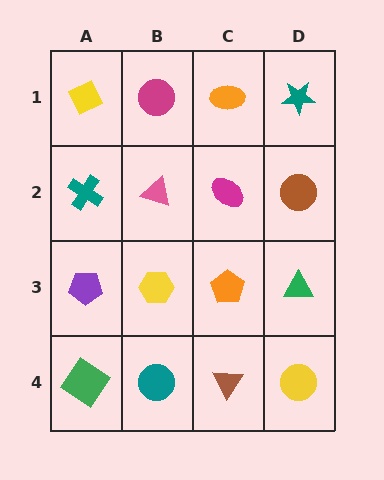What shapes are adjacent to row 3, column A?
A teal cross (row 2, column A), a green diamond (row 4, column A), a yellow hexagon (row 3, column B).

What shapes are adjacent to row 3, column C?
A magenta ellipse (row 2, column C), a brown triangle (row 4, column C), a yellow hexagon (row 3, column B), a green triangle (row 3, column D).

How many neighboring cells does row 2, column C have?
4.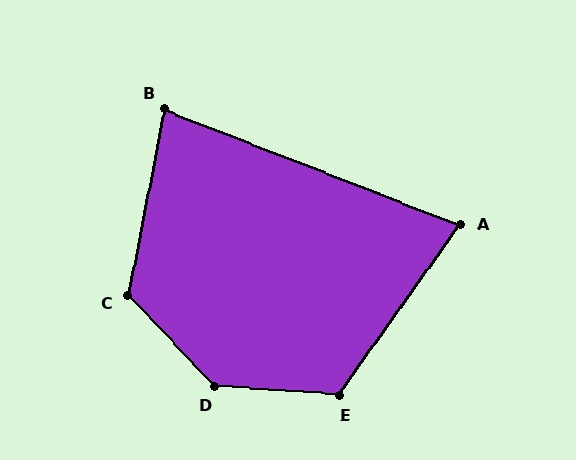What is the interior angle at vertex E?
Approximately 122 degrees (obtuse).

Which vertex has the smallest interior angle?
A, at approximately 76 degrees.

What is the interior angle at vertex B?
Approximately 80 degrees (acute).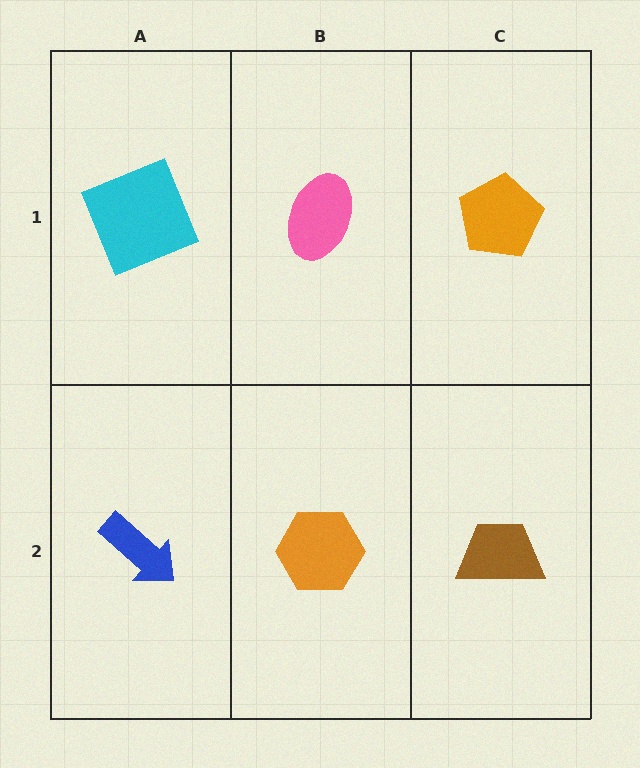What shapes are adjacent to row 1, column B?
An orange hexagon (row 2, column B), a cyan square (row 1, column A), an orange pentagon (row 1, column C).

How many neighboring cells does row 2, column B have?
3.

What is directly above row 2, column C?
An orange pentagon.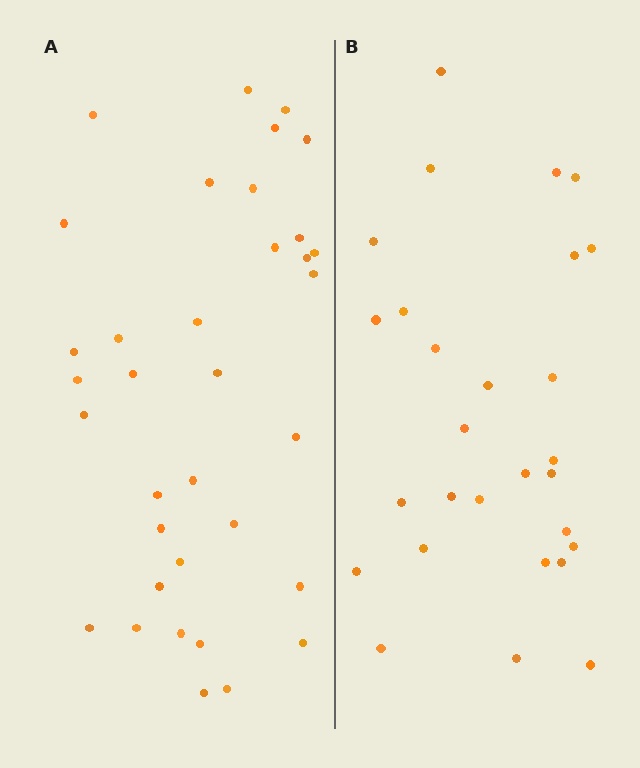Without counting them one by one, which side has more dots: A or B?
Region A (the left region) has more dots.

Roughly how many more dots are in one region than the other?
Region A has roughly 8 or so more dots than region B.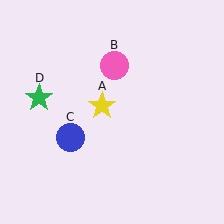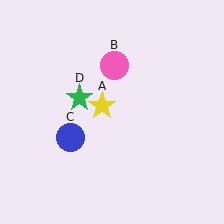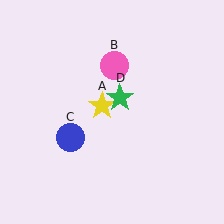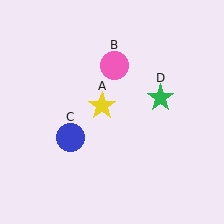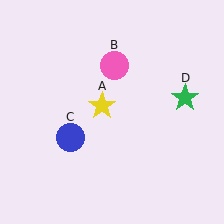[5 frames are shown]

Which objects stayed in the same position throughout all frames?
Yellow star (object A) and pink circle (object B) and blue circle (object C) remained stationary.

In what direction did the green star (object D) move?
The green star (object D) moved right.